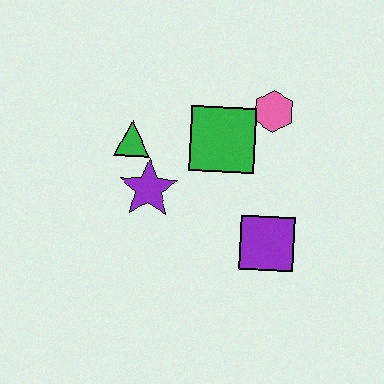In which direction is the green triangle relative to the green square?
The green triangle is to the left of the green square.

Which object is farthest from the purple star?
The pink hexagon is farthest from the purple star.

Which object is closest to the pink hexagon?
The green square is closest to the pink hexagon.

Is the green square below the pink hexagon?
Yes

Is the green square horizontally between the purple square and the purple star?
Yes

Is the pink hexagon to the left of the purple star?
No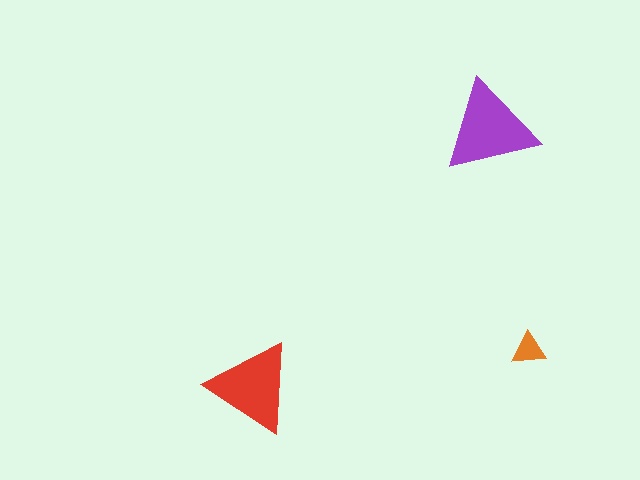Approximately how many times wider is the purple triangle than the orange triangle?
About 2.5 times wider.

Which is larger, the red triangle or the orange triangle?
The red one.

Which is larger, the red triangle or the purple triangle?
The purple one.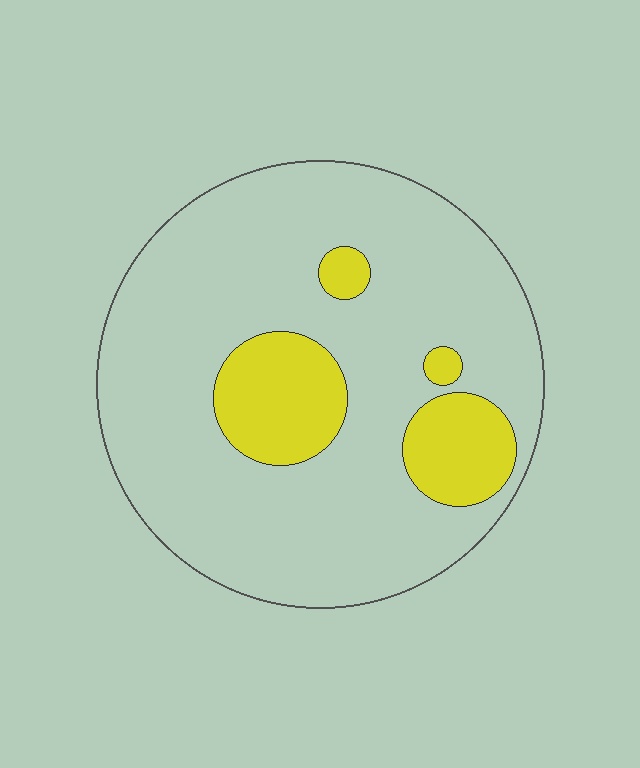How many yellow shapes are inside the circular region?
4.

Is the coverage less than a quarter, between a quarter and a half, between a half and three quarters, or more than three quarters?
Less than a quarter.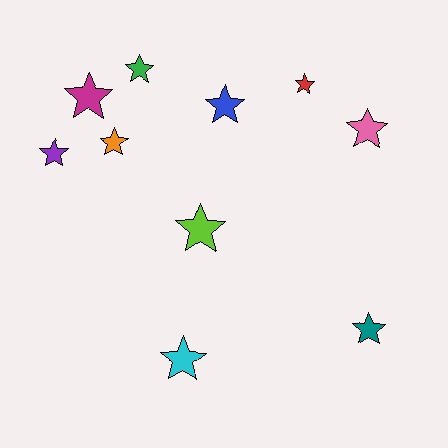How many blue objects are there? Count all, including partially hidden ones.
There is 1 blue object.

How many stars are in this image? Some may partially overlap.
There are 10 stars.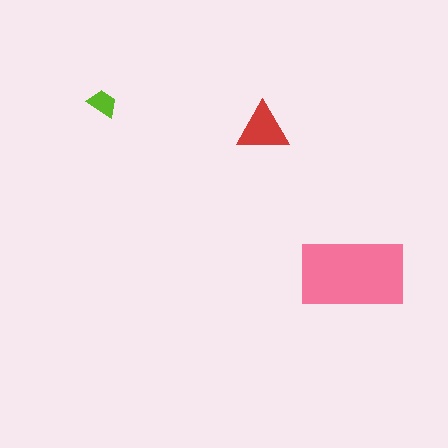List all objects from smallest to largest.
The lime trapezoid, the red triangle, the pink rectangle.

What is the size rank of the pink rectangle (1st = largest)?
1st.